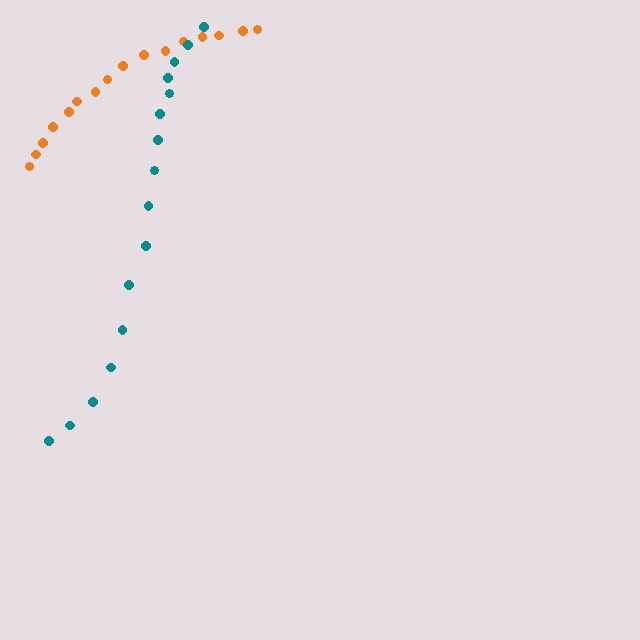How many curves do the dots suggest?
There are 2 distinct paths.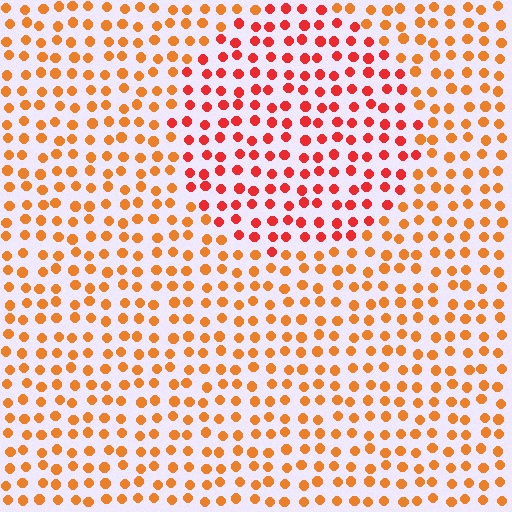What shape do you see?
I see a circle.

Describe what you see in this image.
The image is filled with small orange elements in a uniform arrangement. A circle-shaped region is visible where the elements are tinted to a slightly different hue, forming a subtle color boundary.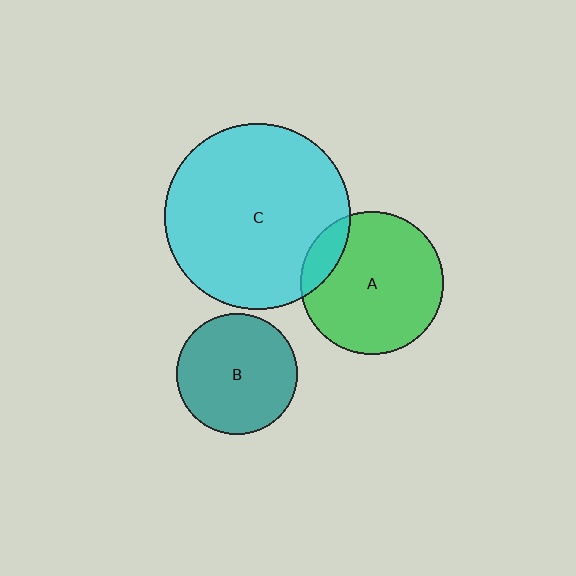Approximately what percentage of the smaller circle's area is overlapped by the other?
Approximately 15%.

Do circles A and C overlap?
Yes.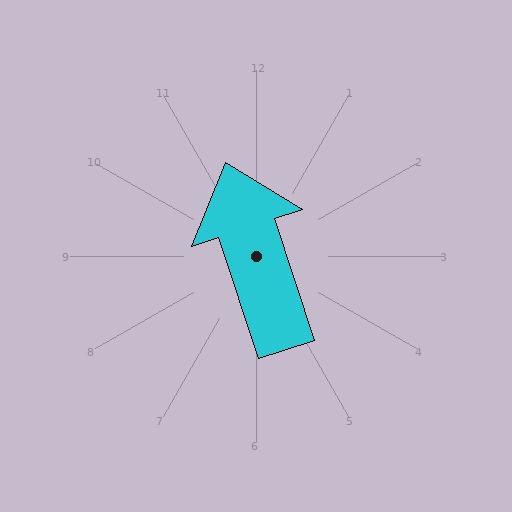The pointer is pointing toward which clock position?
Roughly 11 o'clock.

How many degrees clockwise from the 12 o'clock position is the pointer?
Approximately 342 degrees.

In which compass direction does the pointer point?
North.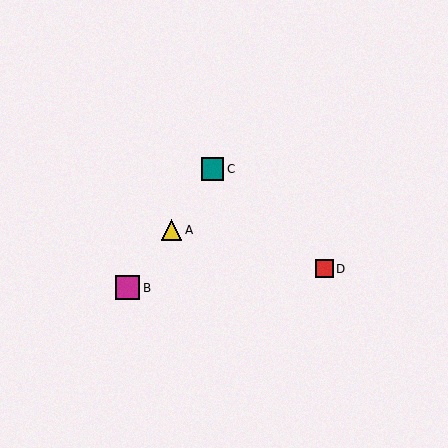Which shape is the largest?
The magenta square (labeled B) is the largest.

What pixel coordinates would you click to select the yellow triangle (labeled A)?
Click at (172, 230) to select the yellow triangle A.